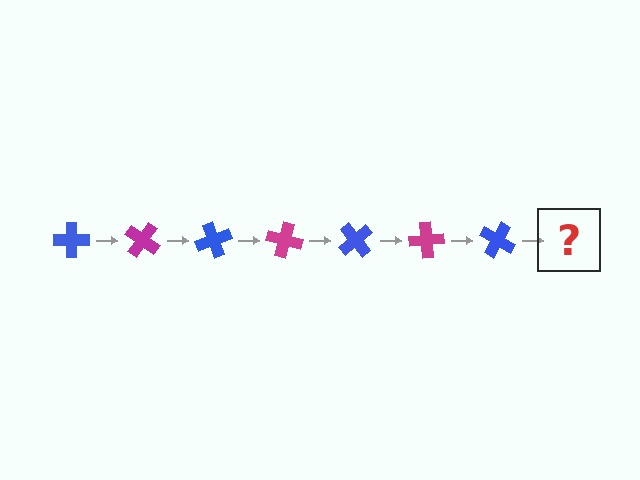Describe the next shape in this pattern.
It should be a magenta cross, rotated 245 degrees from the start.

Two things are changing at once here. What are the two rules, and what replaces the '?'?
The two rules are that it rotates 35 degrees each step and the color cycles through blue and magenta. The '?' should be a magenta cross, rotated 245 degrees from the start.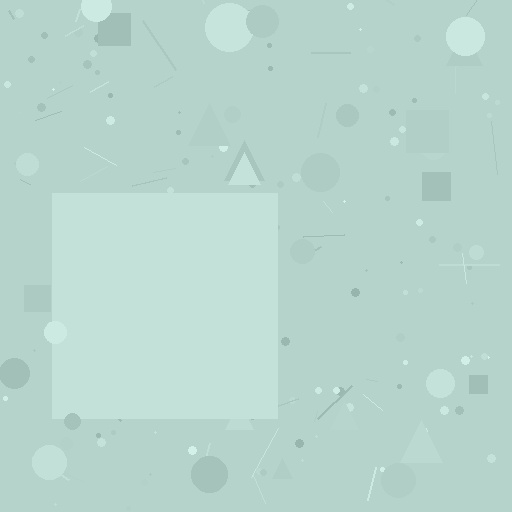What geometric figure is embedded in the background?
A square is embedded in the background.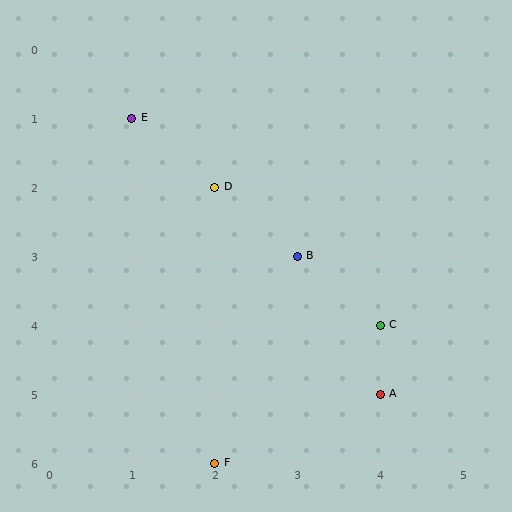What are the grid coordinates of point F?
Point F is at grid coordinates (2, 6).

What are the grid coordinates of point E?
Point E is at grid coordinates (1, 1).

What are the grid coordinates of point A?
Point A is at grid coordinates (4, 5).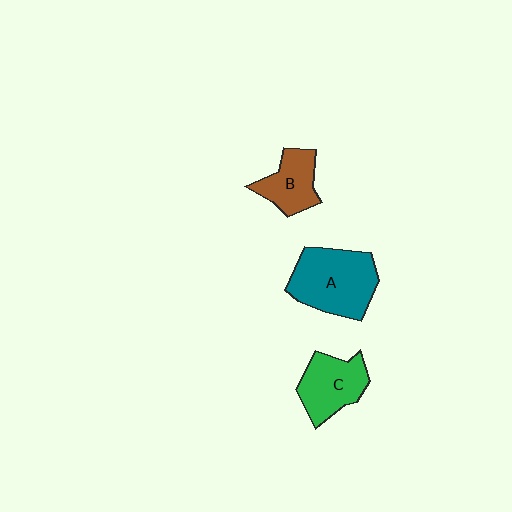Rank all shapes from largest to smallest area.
From largest to smallest: A (teal), C (green), B (brown).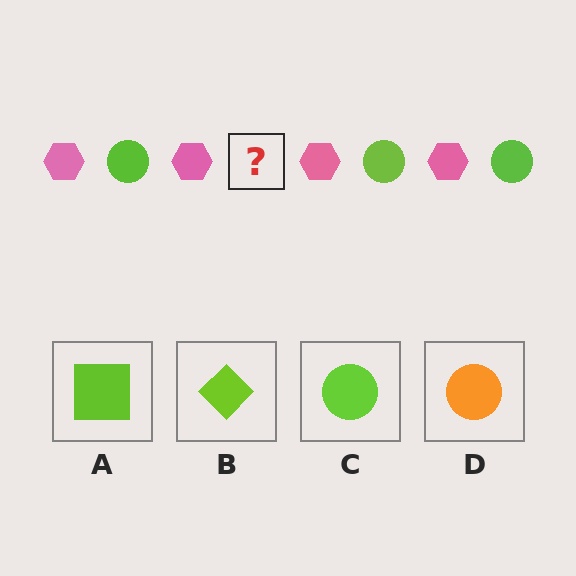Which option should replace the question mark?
Option C.